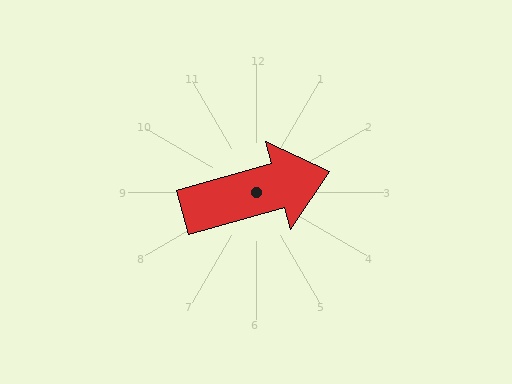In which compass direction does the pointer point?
East.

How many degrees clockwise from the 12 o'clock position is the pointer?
Approximately 74 degrees.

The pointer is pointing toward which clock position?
Roughly 2 o'clock.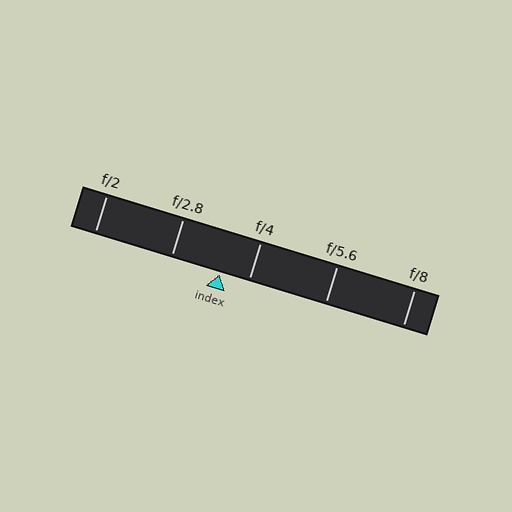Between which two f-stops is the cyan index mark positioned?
The index mark is between f/2.8 and f/4.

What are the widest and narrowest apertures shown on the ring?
The widest aperture shown is f/2 and the narrowest is f/8.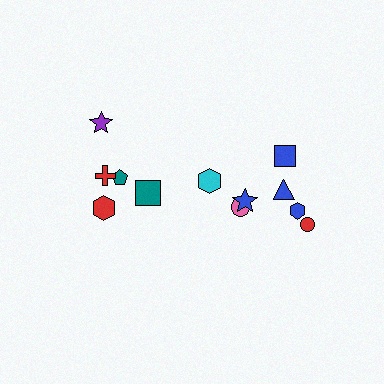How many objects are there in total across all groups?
There are 12 objects.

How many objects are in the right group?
There are 7 objects.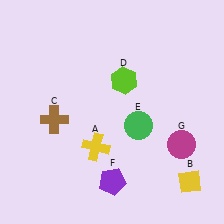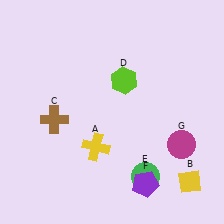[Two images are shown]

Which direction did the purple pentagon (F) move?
The purple pentagon (F) moved right.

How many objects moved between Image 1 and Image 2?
2 objects moved between the two images.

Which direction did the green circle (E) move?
The green circle (E) moved down.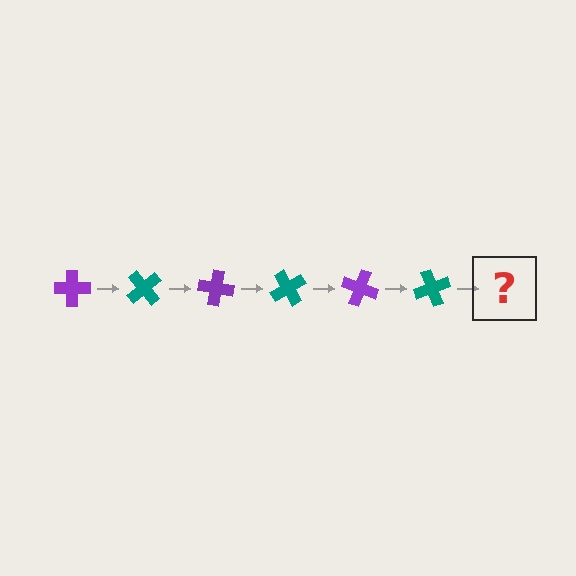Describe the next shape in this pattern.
It should be a purple cross, rotated 300 degrees from the start.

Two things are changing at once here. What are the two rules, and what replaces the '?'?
The two rules are that it rotates 50 degrees each step and the color cycles through purple and teal. The '?' should be a purple cross, rotated 300 degrees from the start.